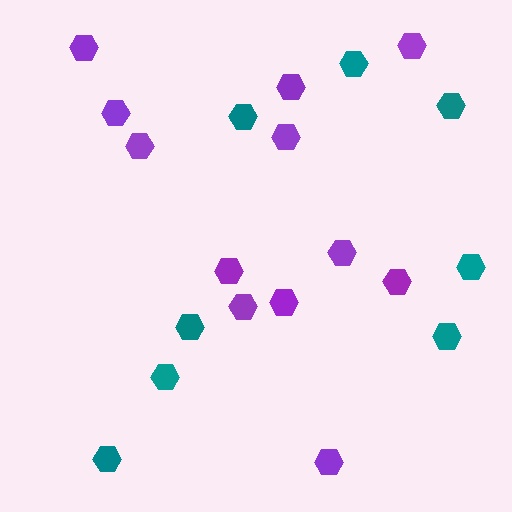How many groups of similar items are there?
There are 2 groups: one group of purple hexagons (12) and one group of teal hexagons (8).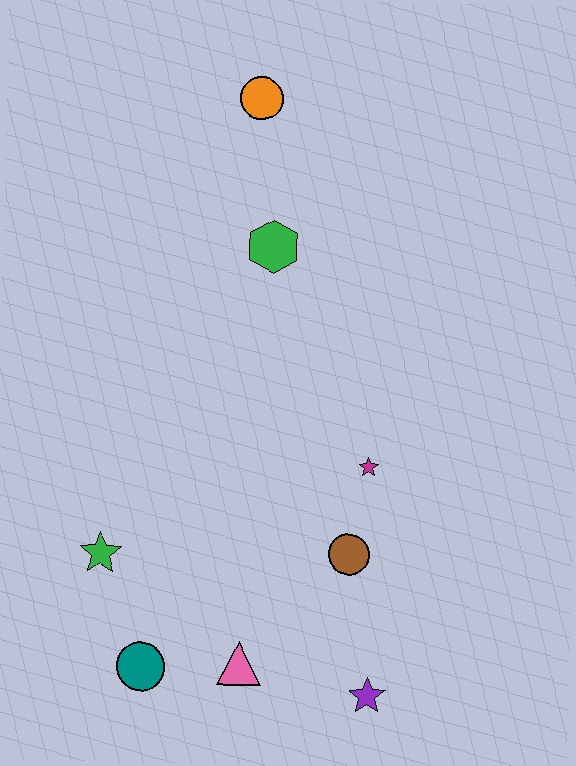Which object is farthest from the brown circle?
The orange circle is farthest from the brown circle.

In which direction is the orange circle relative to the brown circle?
The orange circle is above the brown circle.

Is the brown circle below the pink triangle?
No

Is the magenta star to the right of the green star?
Yes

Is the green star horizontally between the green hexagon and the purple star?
No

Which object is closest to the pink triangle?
The teal circle is closest to the pink triangle.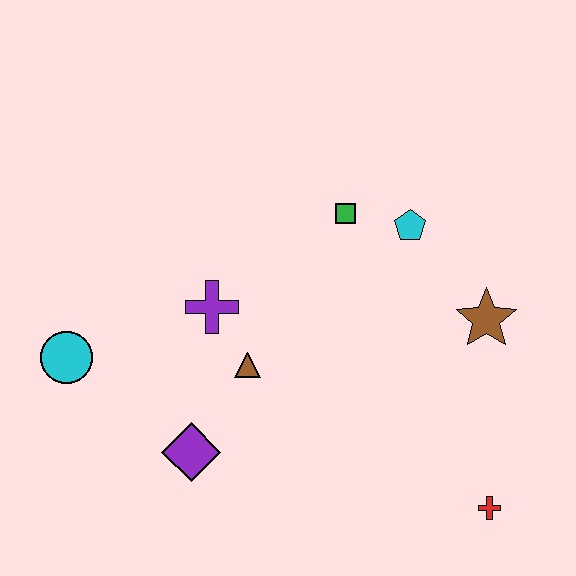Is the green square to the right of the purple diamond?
Yes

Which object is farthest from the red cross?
The cyan circle is farthest from the red cross.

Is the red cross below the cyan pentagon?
Yes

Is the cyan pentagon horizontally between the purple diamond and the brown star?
Yes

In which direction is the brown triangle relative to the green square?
The brown triangle is below the green square.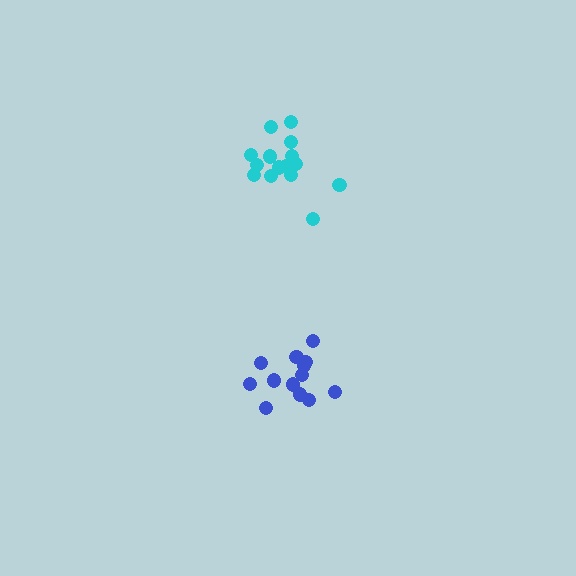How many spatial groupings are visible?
There are 2 spatial groupings.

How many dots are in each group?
Group 1: 14 dots, Group 2: 15 dots (29 total).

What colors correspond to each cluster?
The clusters are colored: blue, cyan.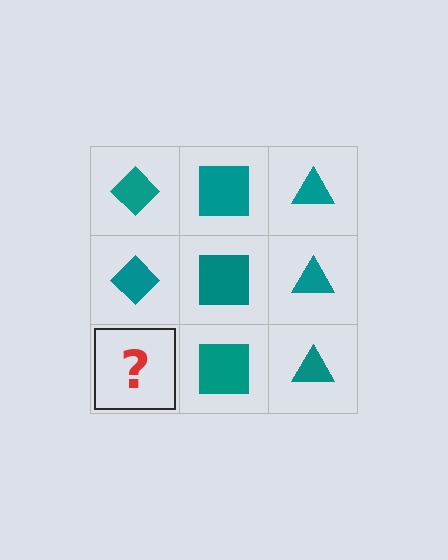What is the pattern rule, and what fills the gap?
The rule is that each column has a consistent shape. The gap should be filled with a teal diamond.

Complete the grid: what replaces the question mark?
The question mark should be replaced with a teal diamond.